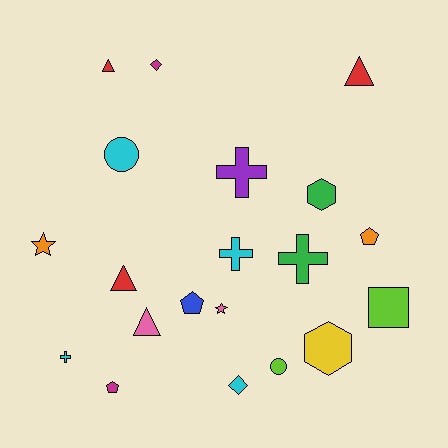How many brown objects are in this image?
There are no brown objects.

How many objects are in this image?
There are 20 objects.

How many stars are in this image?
There are 2 stars.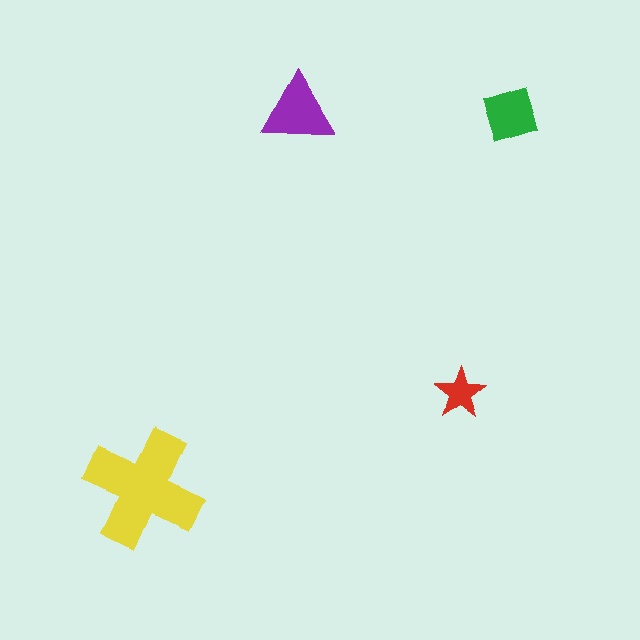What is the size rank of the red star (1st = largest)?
4th.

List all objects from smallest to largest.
The red star, the green diamond, the purple triangle, the yellow cross.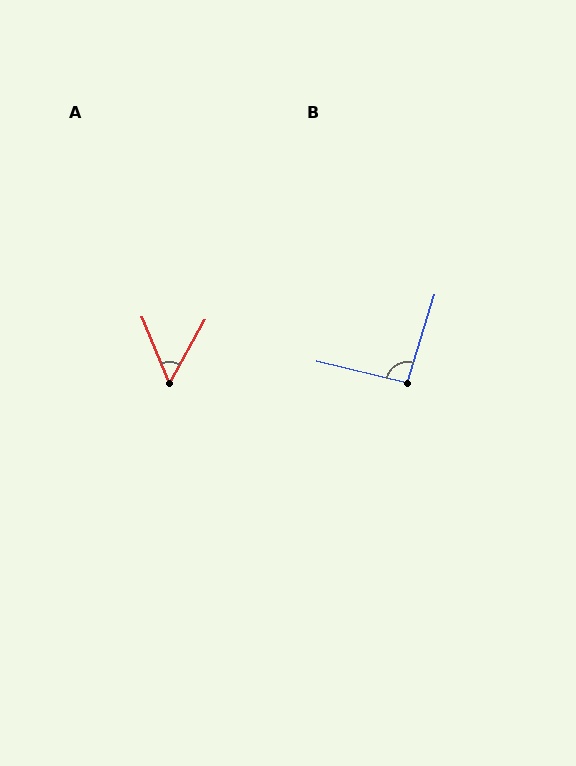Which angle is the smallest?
A, at approximately 52 degrees.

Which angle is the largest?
B, at approximately 94 degrees.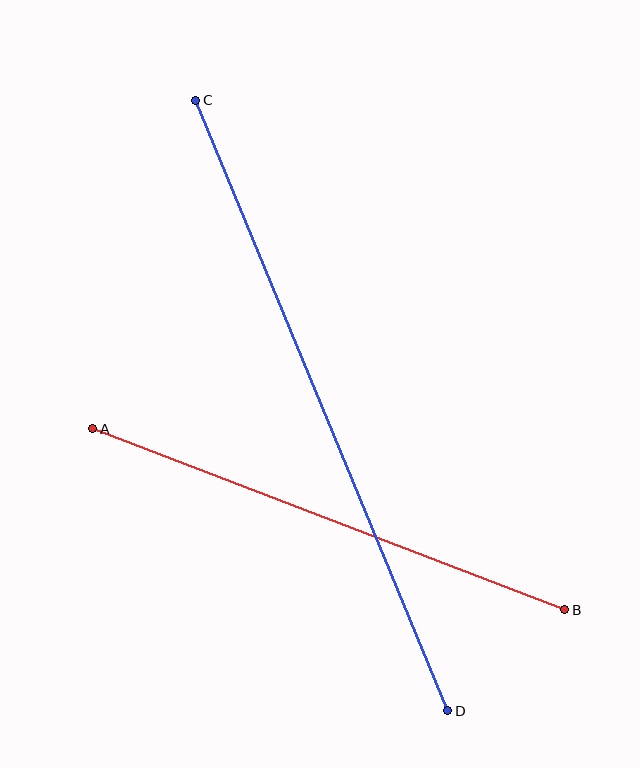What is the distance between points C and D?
The distance is approximately 661 pixels.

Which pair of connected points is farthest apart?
Points C and D are farthest apart.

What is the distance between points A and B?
The distance is approximately 505 pixels.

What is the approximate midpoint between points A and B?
The midpoint is at approximately (329, 519) pixels.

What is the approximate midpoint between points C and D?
The midpoint is at approximately (322, 406) pixels.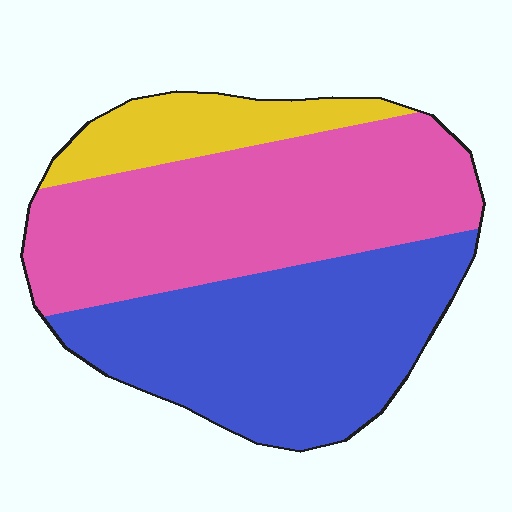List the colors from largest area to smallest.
From largest to smallest: pink, blue, yellow.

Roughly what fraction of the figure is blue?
Blue covers around 40% of the figure.